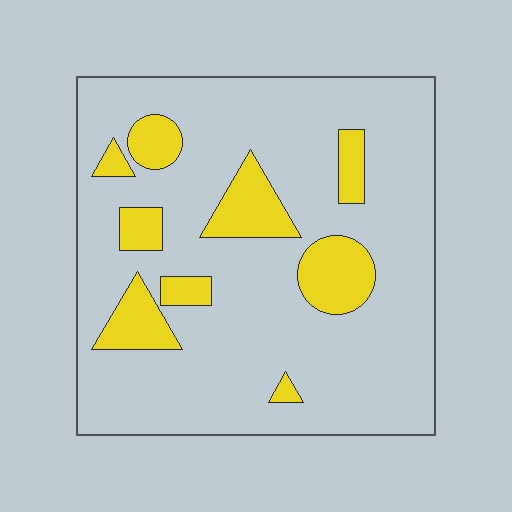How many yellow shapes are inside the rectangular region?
9.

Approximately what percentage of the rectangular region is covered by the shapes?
Approximately 20%.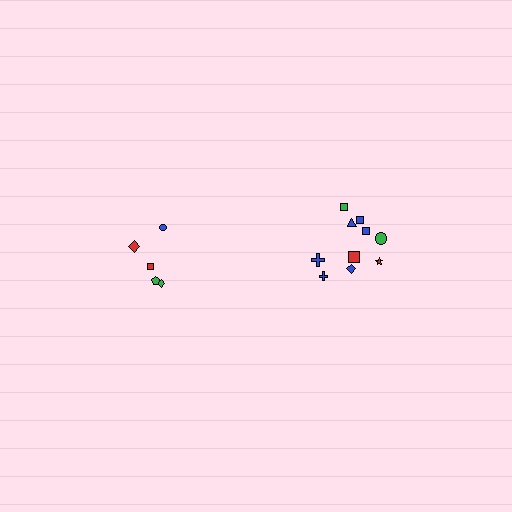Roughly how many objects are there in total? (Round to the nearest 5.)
Roughly 15 objects in total.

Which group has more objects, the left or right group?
The right group.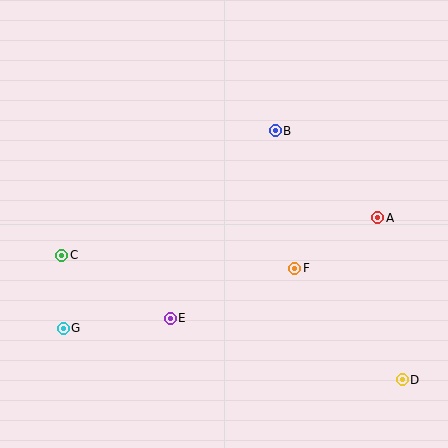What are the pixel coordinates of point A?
Point A is at (378, 218).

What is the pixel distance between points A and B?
The distance between A and B is 134 pixels.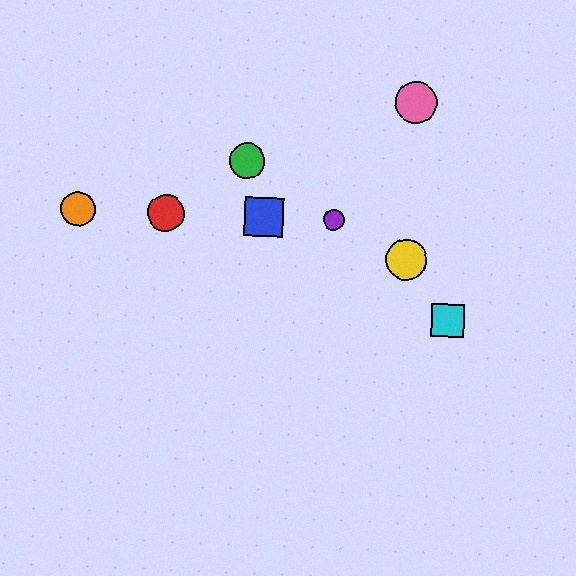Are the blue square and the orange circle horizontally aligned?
Yes, both are at y≈217.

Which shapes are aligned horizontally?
The red circle, the blue square, the purple circle, the orange circle are aligned horizontally.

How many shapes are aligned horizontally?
4 shapes (the red circle, the blue square, the purple circle, the orange circle) are aligned horizontally.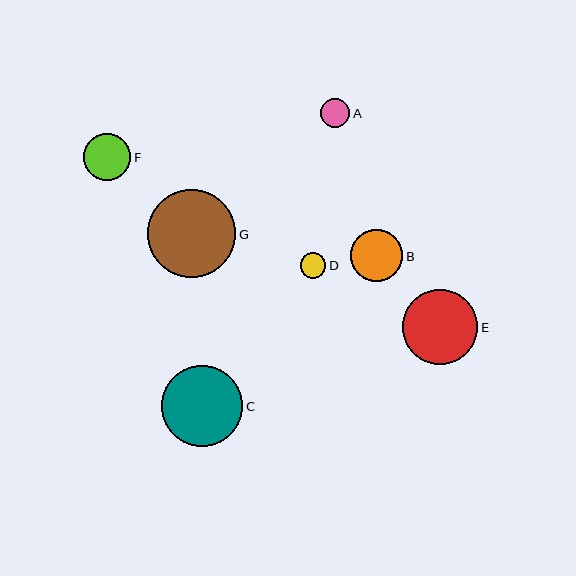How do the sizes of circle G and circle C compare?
Circle G and circle C are approximately the same size.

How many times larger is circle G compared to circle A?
Circle G is approximately 3.0 times the size of circle A.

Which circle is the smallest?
Circle D is the smallest with a size of approximately 25 pixels.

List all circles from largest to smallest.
From largest to smallest: G, C, E, B, F, A, D.